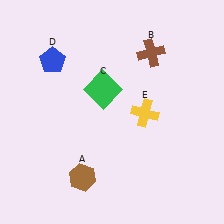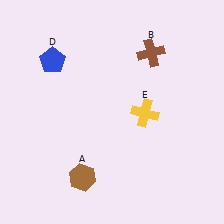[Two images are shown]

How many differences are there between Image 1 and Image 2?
There is 1 difference between the two images.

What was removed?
The green square (C) was removed in Image 2.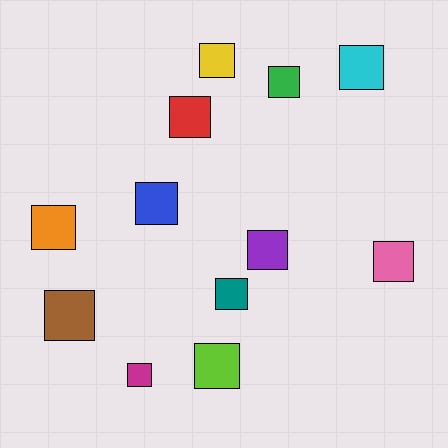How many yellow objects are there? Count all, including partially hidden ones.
There is 1 yellow object.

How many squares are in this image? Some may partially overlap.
There are 12 squares.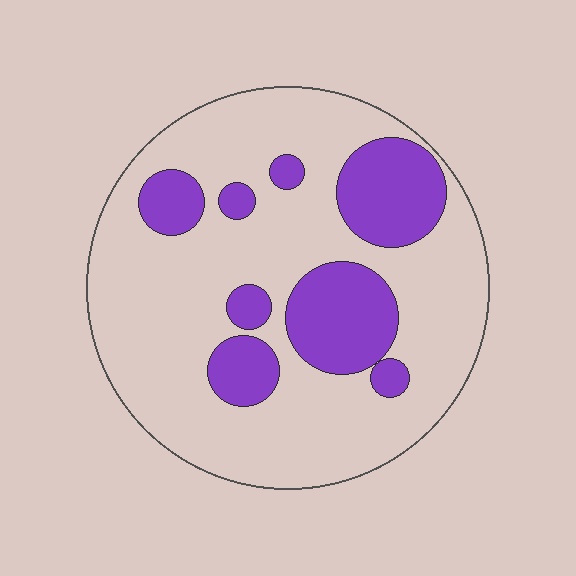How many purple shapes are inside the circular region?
8.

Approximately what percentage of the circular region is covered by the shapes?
Approximately 25%.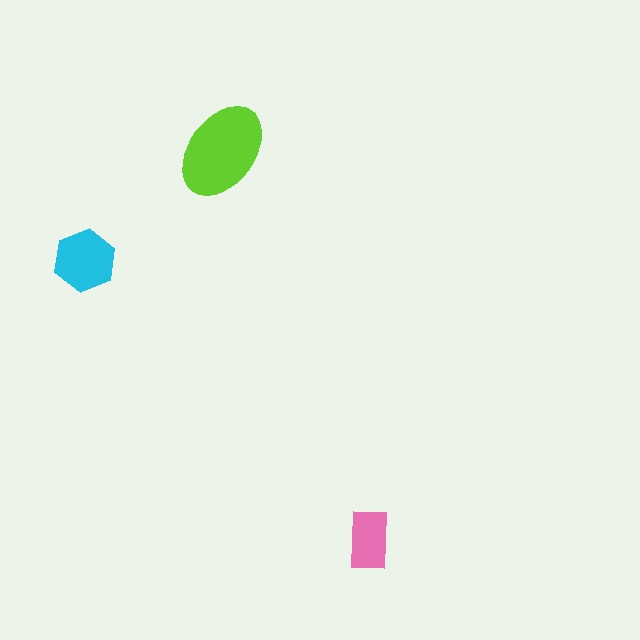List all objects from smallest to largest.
The pink rectangle, the cyan hexagon, the lime ellipse.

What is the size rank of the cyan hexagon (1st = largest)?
2nd.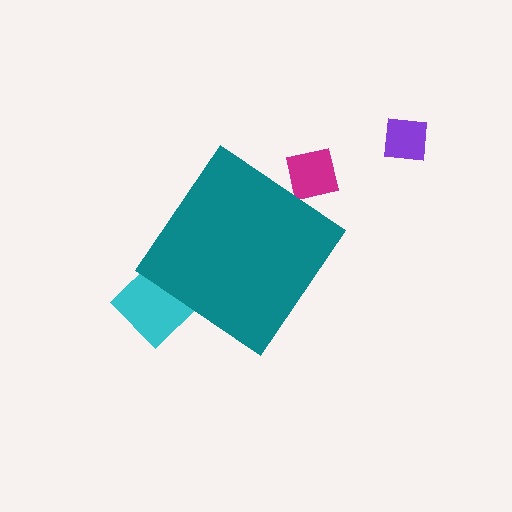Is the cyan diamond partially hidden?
Yes, the cyan diamond is partially hidden behind the teal diamond.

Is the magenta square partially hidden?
Yes, the magenta square is partially hidden behind the teal diamond.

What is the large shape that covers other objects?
A teal diamond.